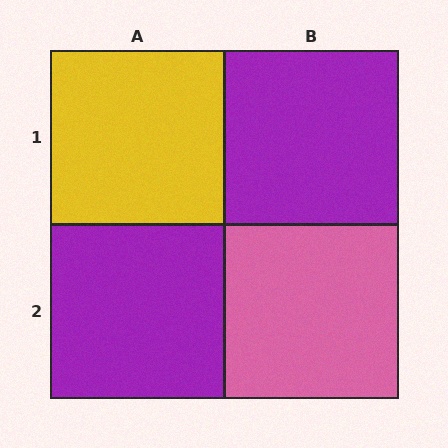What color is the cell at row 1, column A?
Yellow.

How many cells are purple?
2 cells are purple.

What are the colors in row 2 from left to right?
Purple, pink.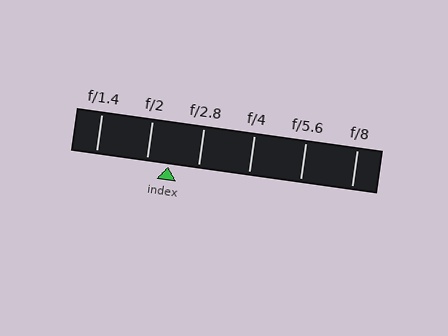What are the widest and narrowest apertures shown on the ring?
The widest aperture shown is f/1.4 and the narrowest is f/8.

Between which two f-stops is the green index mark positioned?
The index mark is between f/2 and f/2.8.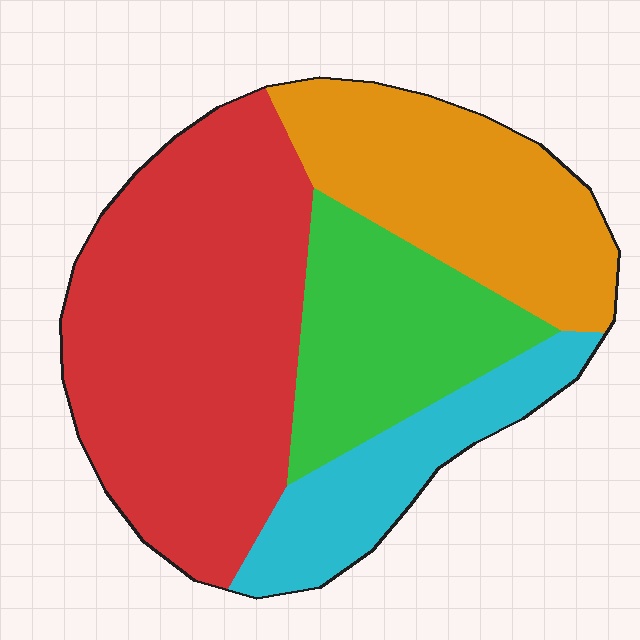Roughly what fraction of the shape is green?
Green takes up about one fifth (1/5) of the shape.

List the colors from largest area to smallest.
From largest to smallest: red, orange, green, cyan.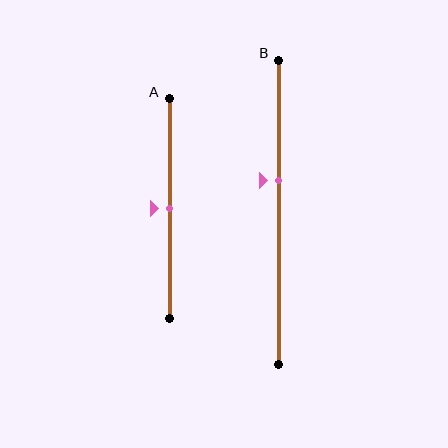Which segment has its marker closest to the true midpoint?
Segment A has its marker closest to the true midpoint.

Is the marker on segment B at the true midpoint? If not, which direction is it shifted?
No, the marker on segment B is shifted upward by about 10% of the segment length.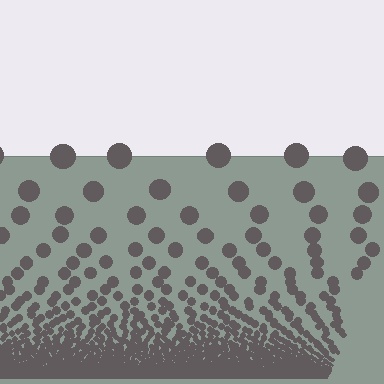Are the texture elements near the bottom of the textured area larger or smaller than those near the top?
Smaller. The gradient is inverted — elements near the bottom are smaller and denser.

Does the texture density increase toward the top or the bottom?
Density increases toward the bottom.